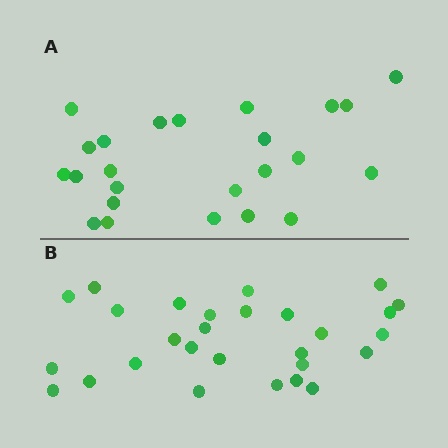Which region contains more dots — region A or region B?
Region B (the bottom region) has more dots.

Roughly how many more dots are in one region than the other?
Region B has about 4 more dots than region A.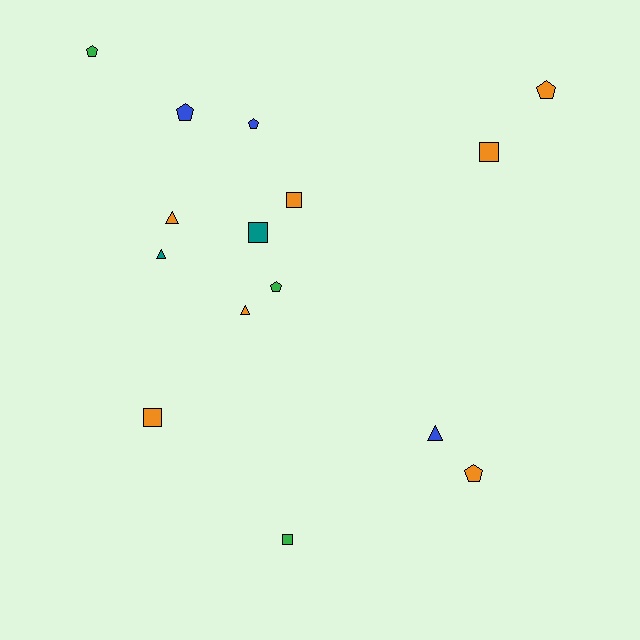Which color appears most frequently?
Orange, with 7 objects.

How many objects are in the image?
There are 15 objects.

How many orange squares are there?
There are 3 orange squares.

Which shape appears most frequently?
Pentagon, with 6 objects.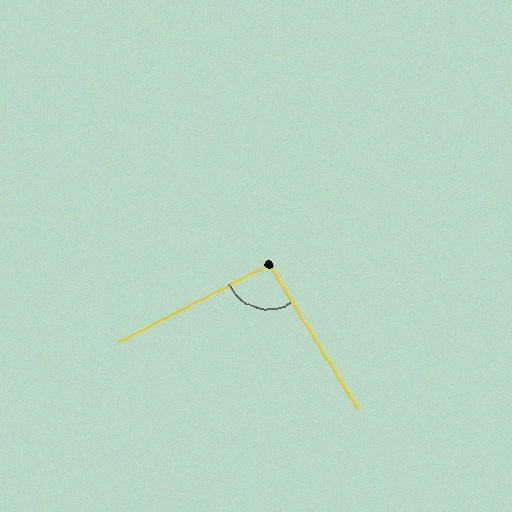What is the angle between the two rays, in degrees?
Approximately 94 degrees.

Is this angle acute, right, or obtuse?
It is approximately a right angle.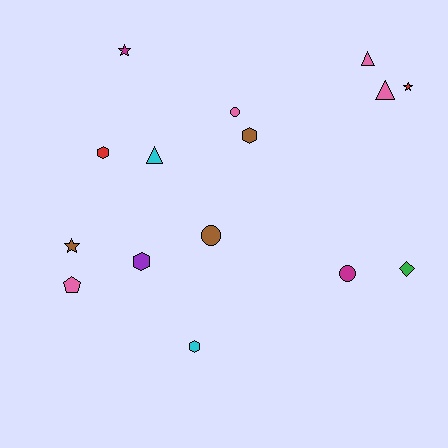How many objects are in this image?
There are 15 objects.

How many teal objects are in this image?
There are no teal objects.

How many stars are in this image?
There are 3 stars.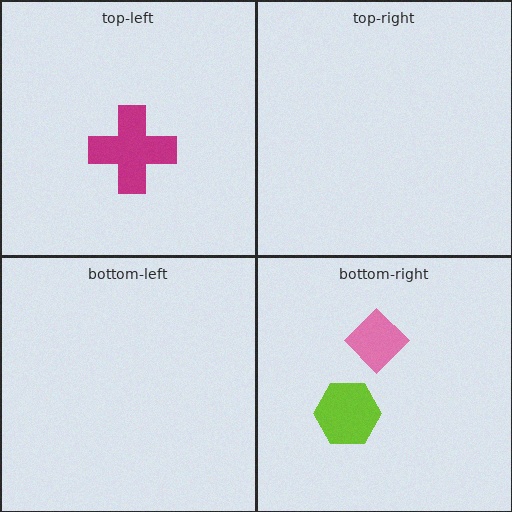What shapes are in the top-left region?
The magenta cross.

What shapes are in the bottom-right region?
The lime hexagon, the pink diamond.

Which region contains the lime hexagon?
The bottom-right region.